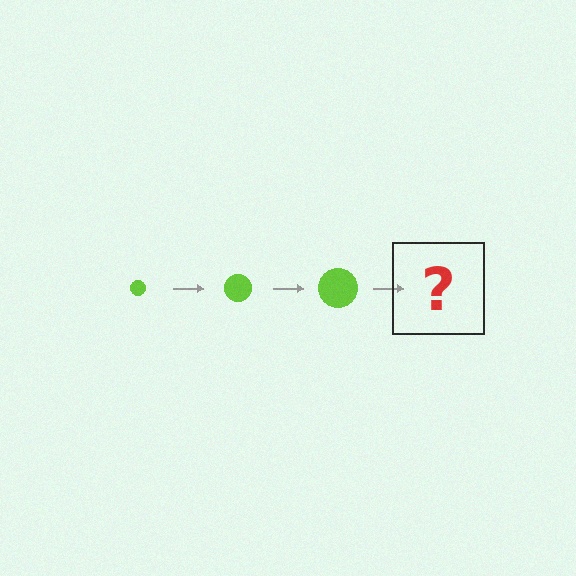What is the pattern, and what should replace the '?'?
The pattern is that the circle gets progressively larger each step. The '?' should be a lime circle, larger than the previous one.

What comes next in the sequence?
The next element should be a lime circle, larger than the previous one.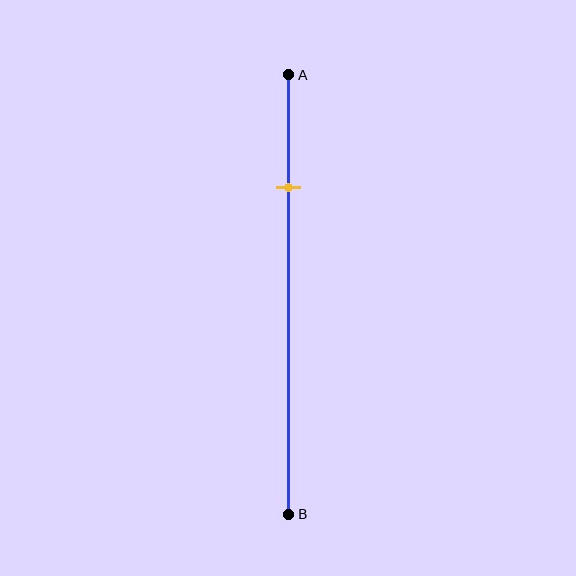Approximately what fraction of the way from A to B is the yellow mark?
The yellow mark is approximately 25% of the way from A to B.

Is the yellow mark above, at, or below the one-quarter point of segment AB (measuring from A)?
The yellow mark is approximately at the one-quarter point of segment AB.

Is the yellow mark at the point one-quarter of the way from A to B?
Yes, the mark is approximately at the one-quarter point.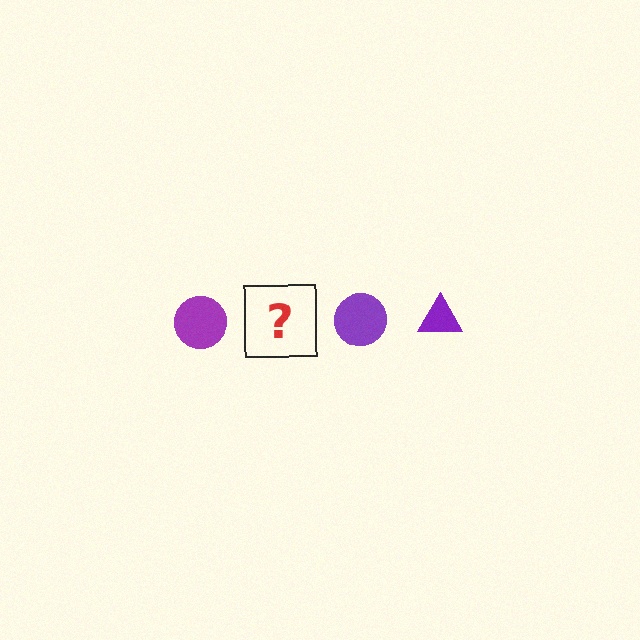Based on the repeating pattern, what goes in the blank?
The blank should be a purple triangle.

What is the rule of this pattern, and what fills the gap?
The rule is that the pattern cycles through circle, triangle shapes in purple. The gap should be filled with a purple triangle.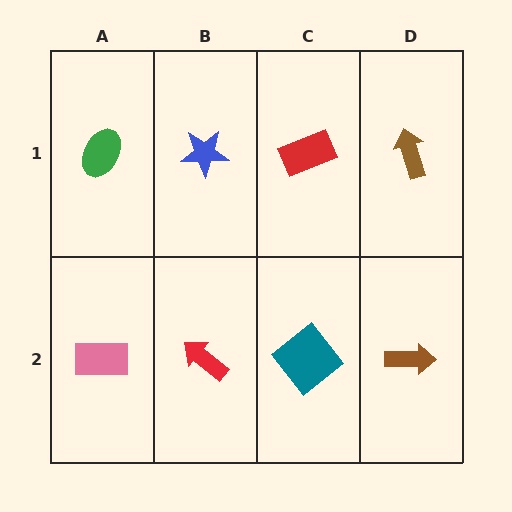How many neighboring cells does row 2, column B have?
3.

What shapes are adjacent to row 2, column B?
A blue star (row 1, column B), a pink rectangle (row 2, column A), a teal diamond (row 2, column C).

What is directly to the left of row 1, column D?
A red rectangle.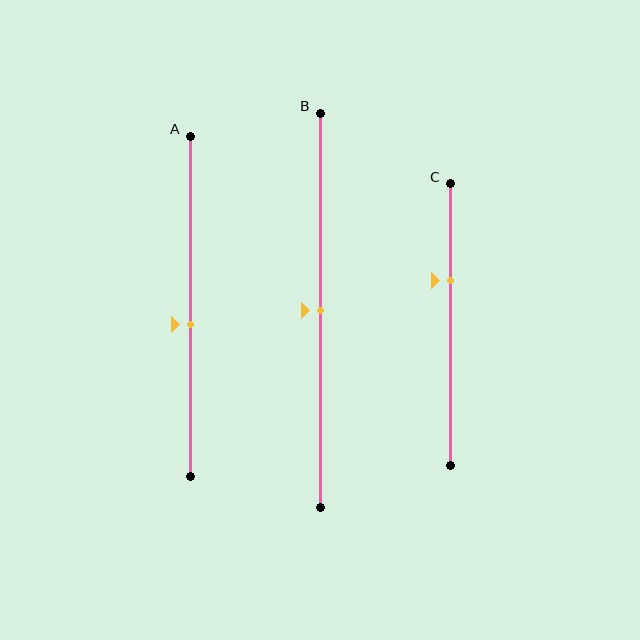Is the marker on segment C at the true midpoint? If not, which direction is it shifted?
No, the marker on segment C is shifted upward by about 15% of the segment length.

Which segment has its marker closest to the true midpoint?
Segment B has its marker closest to the true midpoint.